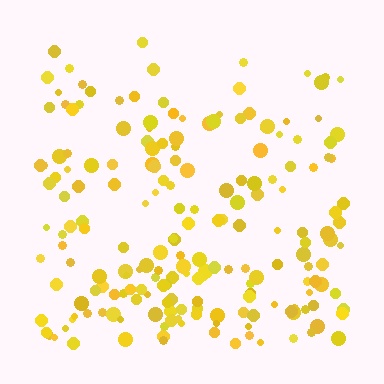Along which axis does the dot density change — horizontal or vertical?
Vertical.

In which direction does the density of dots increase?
From top to bottom, with the bottom side densest.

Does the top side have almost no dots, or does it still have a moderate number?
Still a moderate number, just noticeably fewer than the bottom.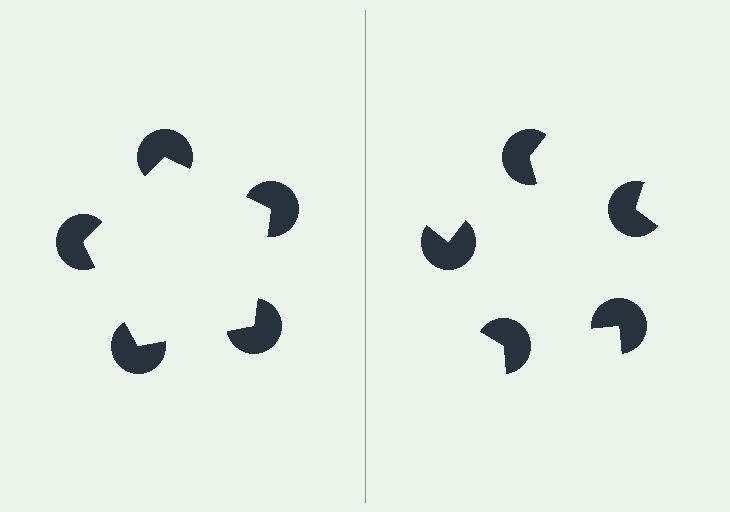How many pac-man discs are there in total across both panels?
10 — 5 on each side.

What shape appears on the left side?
An illusory pentagon.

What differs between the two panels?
The pac-man discs are positioned identically on both sides; only the wedge orientations differ. On the left they align to a pentagon; on the right they are misaligned.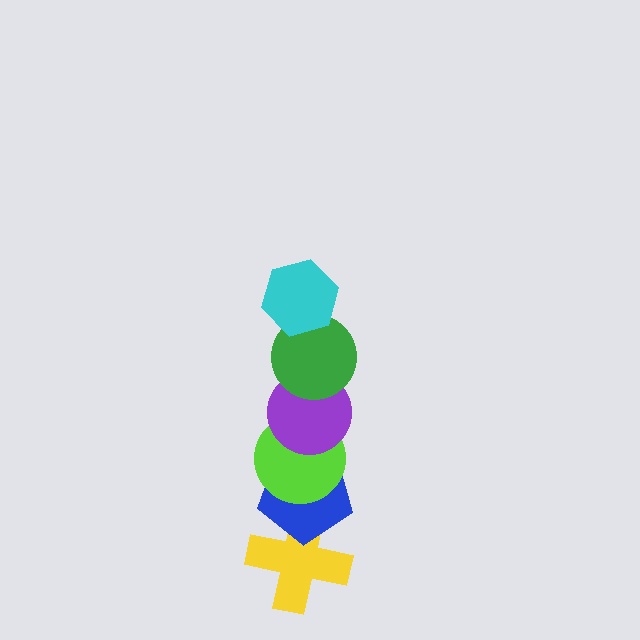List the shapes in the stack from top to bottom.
From top to bottom: the cyan hexagon, the green circle, the purple circle, the lime circle, the blue pentagon, the yellow cross.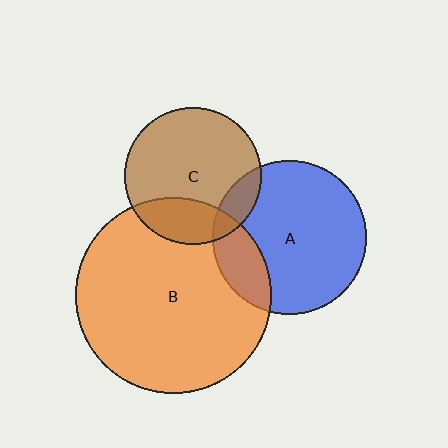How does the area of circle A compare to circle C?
Approximately 1.3 times.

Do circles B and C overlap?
Yes.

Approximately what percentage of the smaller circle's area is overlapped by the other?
Approximately 25%.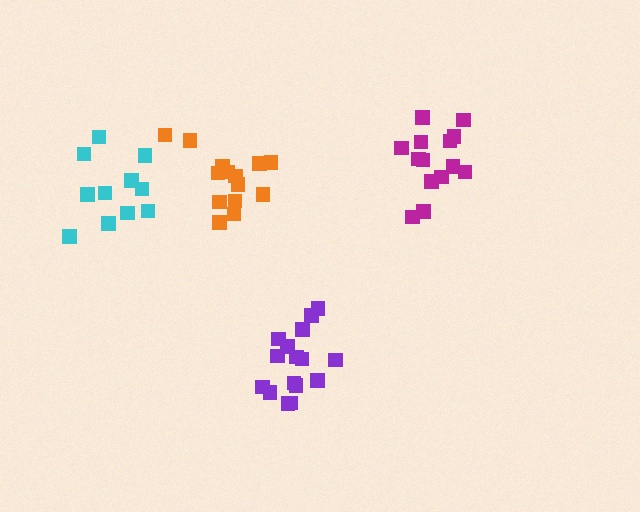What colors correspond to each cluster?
The clusters are colored: magenta, cyan, purple, orange.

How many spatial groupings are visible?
There are 4 spatial groupings.